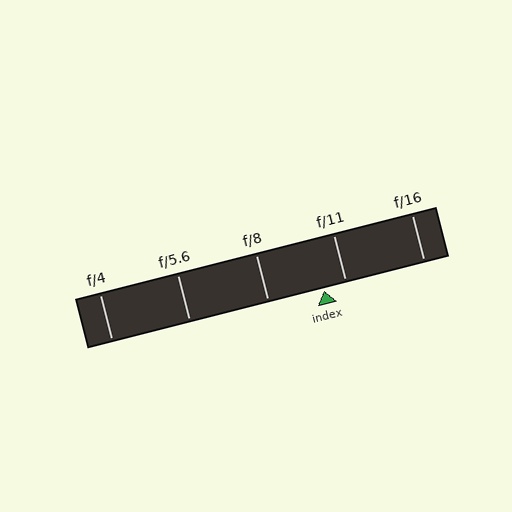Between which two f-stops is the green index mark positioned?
The index mark is between f/8 and f/11.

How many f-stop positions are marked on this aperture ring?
There are 5 f-stop positions marked.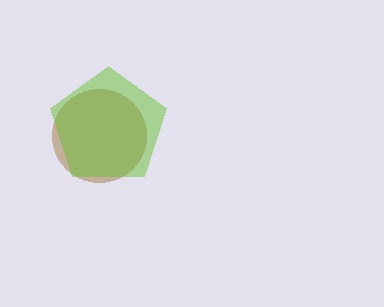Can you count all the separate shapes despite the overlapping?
Yes, there are 2 separate shapes.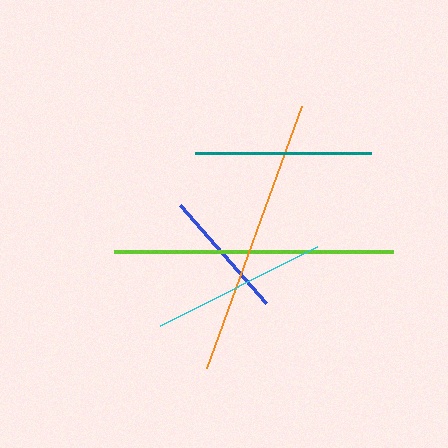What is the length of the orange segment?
The orange segment is approximately 279 pixels long.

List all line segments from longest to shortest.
From longest to shortest: lime, orange, teal, cyan, blue.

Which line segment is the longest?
The lime line is the longest at approximately 280 pixels.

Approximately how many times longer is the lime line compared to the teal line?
The lime line is approximately 1.6 times the length of the teal line.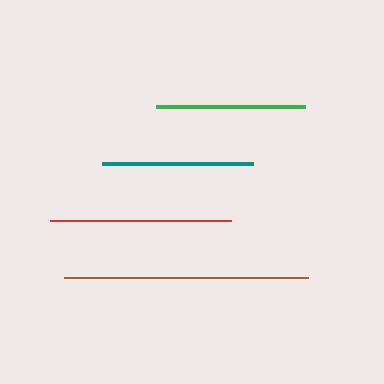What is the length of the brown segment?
The brown segment is approximately 244 pixels long.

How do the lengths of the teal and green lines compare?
The teal and green lines are approximately the same length.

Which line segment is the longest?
The brown line is the longest at approximately 244 pixels.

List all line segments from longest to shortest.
From longest to shortest: brown, red, teal, green.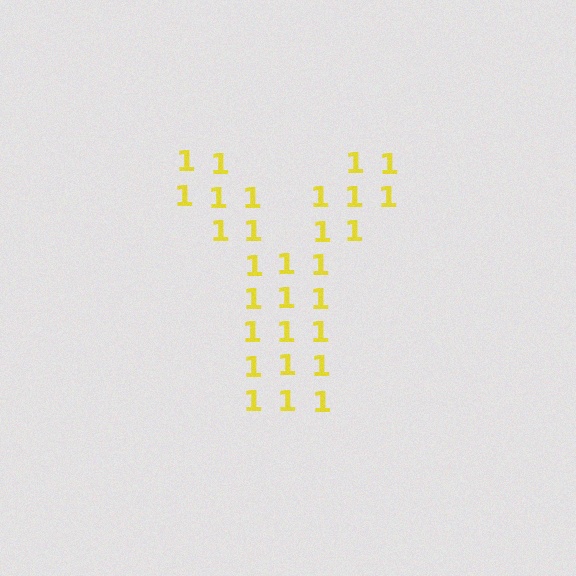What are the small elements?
The small elements are digit 1's.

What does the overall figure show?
The overall figure shows the letter Y.